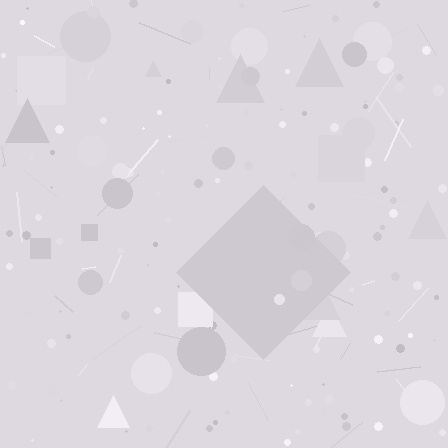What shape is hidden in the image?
A diamond is hidden in the image.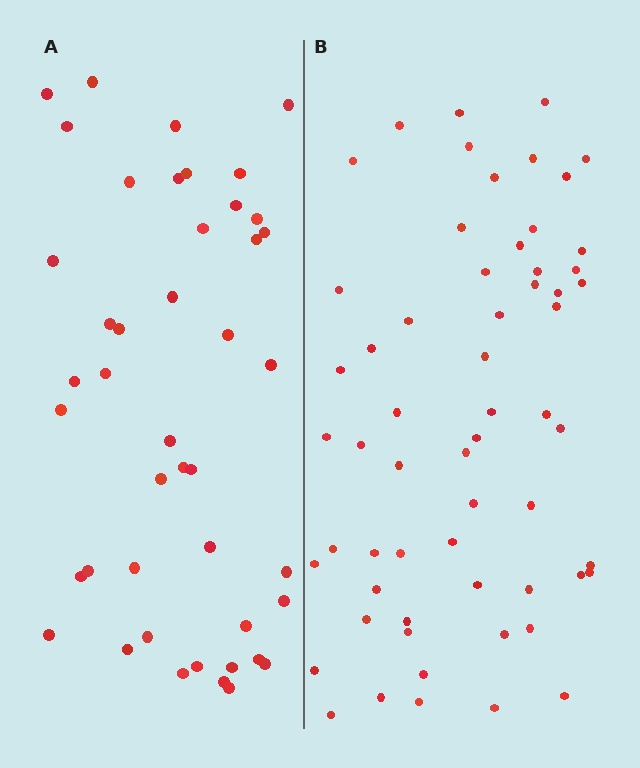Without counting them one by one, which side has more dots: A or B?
Region B (the right region) has more dots.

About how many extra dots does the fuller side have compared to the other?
Region B has approximately 15 more dots than region A.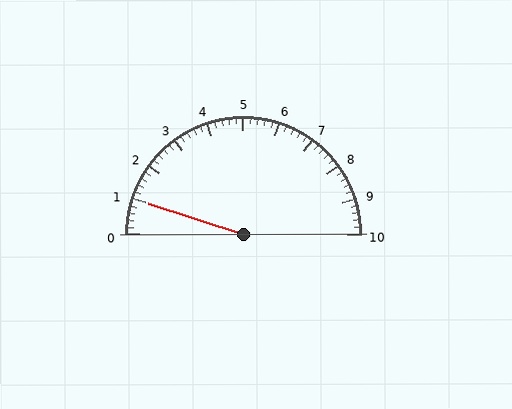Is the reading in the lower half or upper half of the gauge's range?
The reading is in the lower half of the range (0 to 10).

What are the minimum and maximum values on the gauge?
The gauge ranges from 0 to 10.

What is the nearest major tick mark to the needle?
The nearest major tick mark is 1.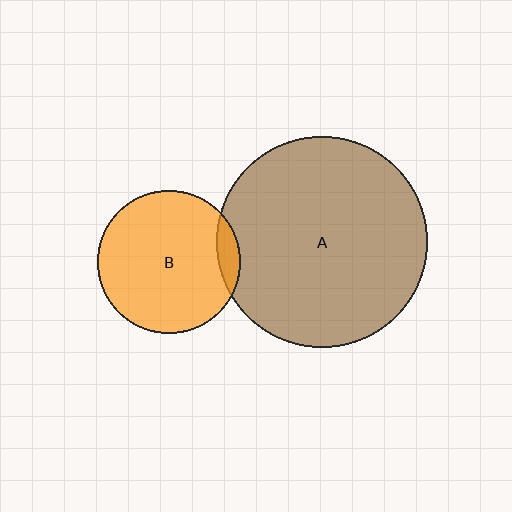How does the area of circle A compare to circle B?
Approximately 2.2 times.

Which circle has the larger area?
Circle A (brown).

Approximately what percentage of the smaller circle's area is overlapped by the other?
Approximately 10%.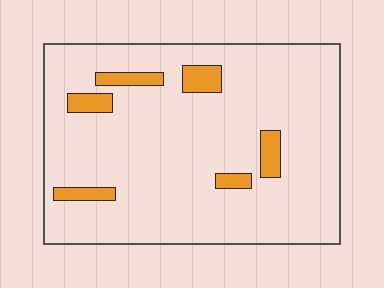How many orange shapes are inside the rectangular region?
6.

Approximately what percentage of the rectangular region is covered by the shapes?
Approximately 10%.